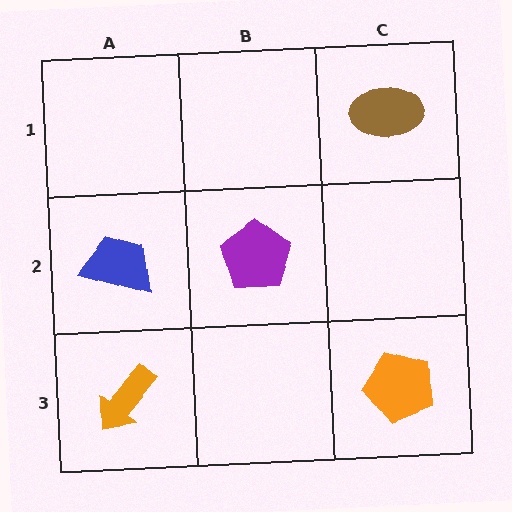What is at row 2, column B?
A purple pentagon.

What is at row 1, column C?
A brown ellipse.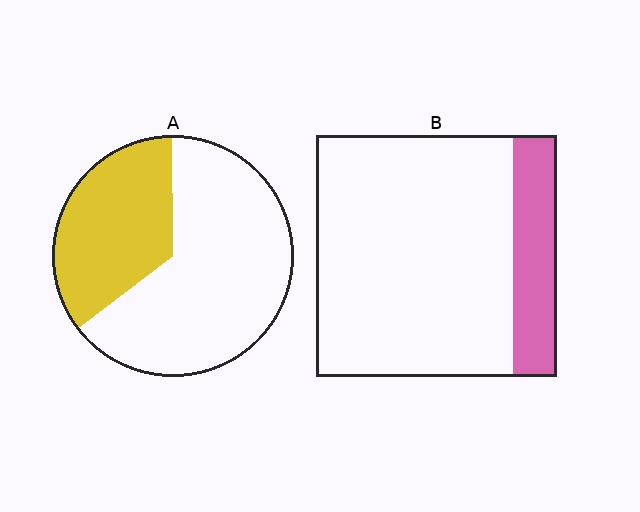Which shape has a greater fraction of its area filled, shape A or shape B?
Shape A.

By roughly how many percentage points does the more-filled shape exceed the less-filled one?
By roughly 15 percentage points (A over B).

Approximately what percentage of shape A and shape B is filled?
A is approximately 35% and B is approximately 20%.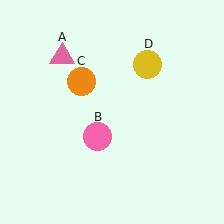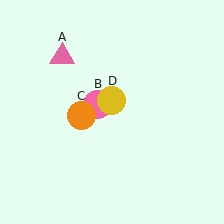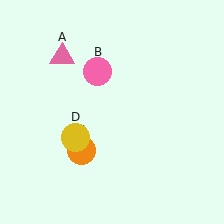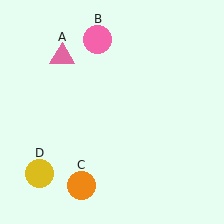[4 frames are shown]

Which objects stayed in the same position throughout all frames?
Pink triangle (object A) remained stationary.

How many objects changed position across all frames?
3 objects changed position: pink circle (object B), orange circle (object C), yellow circle (object D).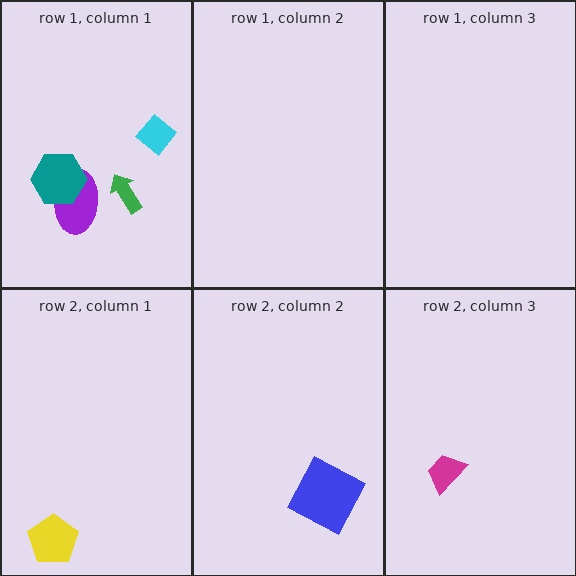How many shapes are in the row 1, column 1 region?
4.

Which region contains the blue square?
The row 2, column 2 region.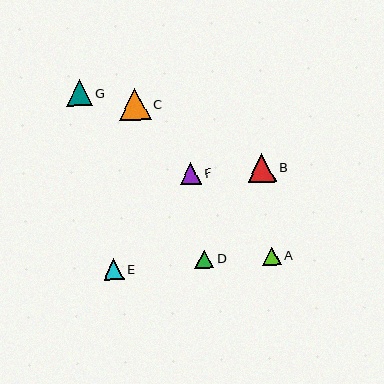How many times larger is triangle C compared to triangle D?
Triangle C is approximately 1.7 times the size of triangle D.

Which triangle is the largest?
Triangle C is the largest with a size of approximately 32 pixels.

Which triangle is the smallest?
Triangle A is the smallest with a size of approximately 19 pixels.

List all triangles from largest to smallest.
From largest to smallest: C, B, G, F, E, D, A.